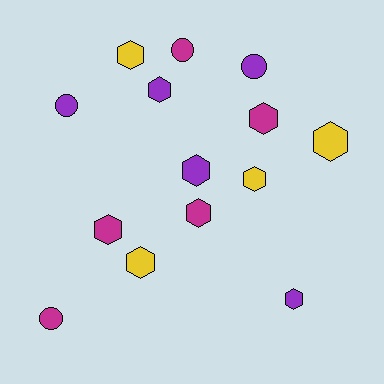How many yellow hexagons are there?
There are 4 yellow hexagons.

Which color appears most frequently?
Purple, with 5 objects.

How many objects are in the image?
There are 14 objects.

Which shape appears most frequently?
Hexagon, with 10 objects.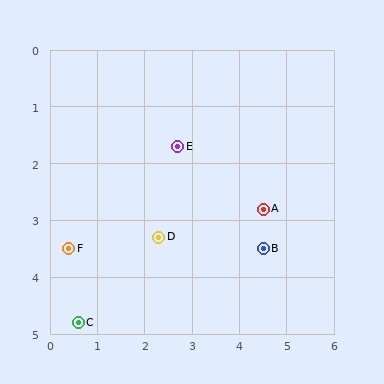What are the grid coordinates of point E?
Point E is at approximately (2.7, 1.7).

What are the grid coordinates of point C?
Point C is at approximately (0.6, 4.8).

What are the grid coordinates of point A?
Point A is at approximately (4.5, 2.8).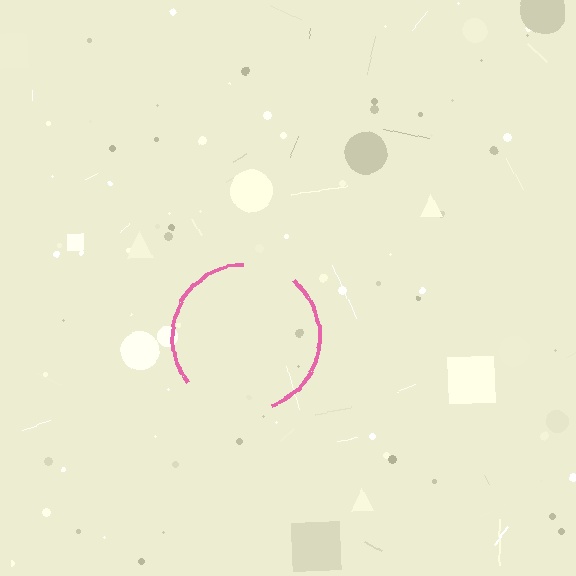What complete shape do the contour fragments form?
The contour fragments form a circle.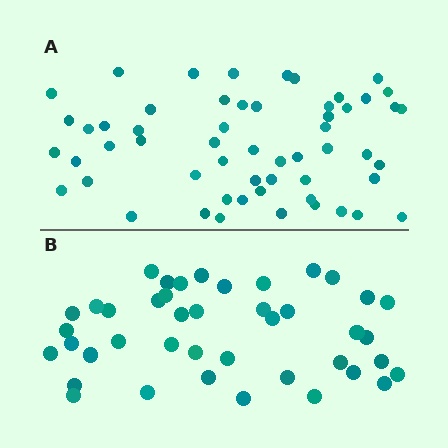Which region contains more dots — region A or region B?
Region A (the top region) has more dots.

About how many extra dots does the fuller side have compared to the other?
Region A has approximately 15 more dots than region B.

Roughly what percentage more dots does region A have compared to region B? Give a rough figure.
About 35% more.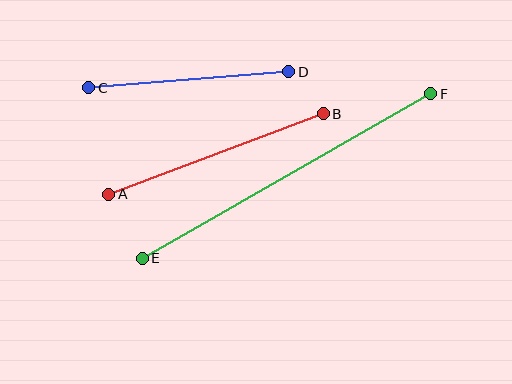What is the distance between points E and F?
The distance is approximately 332 pixels.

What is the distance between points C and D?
The distance is approximately 201 pixels.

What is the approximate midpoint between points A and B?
The midpoint is at approximately (216, 154) pixels.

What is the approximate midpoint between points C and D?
The midpoint is at approximately (189, 80) pixels.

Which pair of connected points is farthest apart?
Points E and F are farthest apart.